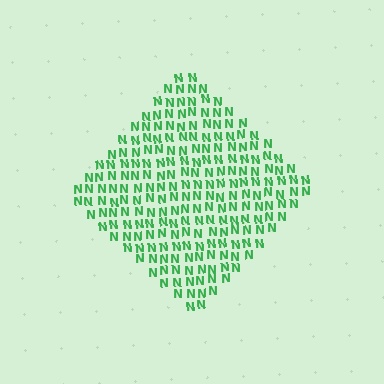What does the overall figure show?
The overall figure shows a diamond.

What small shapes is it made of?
It is made of small letter N's.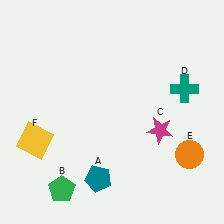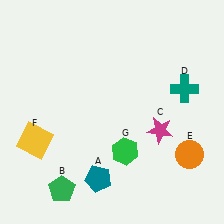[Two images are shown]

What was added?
A green hexagon (G) was added in Image 2.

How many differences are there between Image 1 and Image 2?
There is 1 difference between the two images.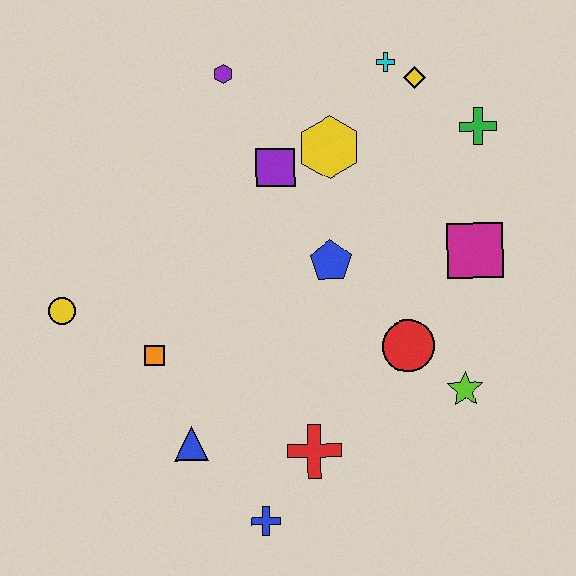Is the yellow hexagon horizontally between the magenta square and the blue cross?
Yes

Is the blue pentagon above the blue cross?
Yes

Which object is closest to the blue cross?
The red cross is closest to the blue cross.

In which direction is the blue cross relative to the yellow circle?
The blue cross is below the yellow circle.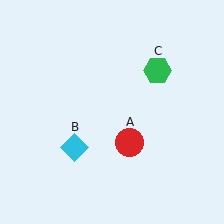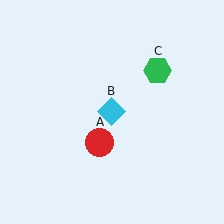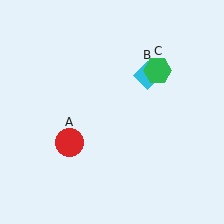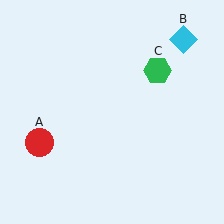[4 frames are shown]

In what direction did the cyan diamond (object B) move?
The cyan diamond (object B) moved up and to the right.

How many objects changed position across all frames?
2 objects changed position: red circle (object A), cyan diamond (object B).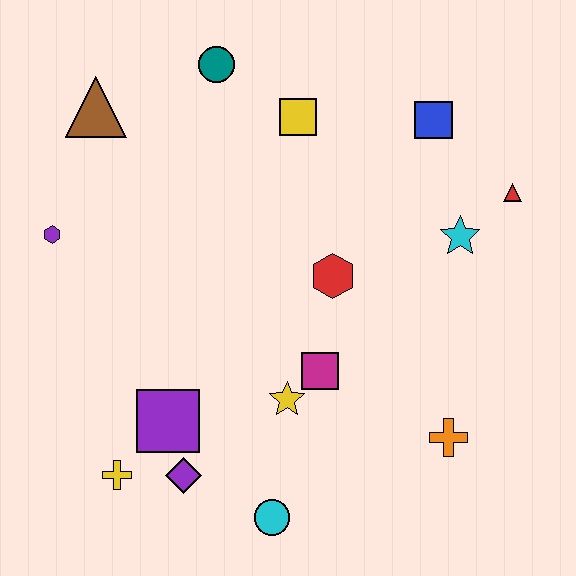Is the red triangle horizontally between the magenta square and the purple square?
No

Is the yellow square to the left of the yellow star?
No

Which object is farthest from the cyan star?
The yellow cross is farthest from the cyan star.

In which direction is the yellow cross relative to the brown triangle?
The yellow cross is below the brown triangle.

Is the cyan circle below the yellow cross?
Yes